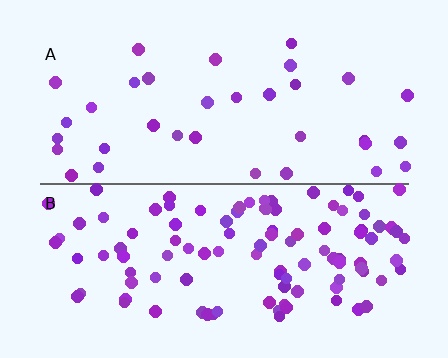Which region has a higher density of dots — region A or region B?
B (the bottom).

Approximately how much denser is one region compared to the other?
Approximately 3.2× — region B over region A.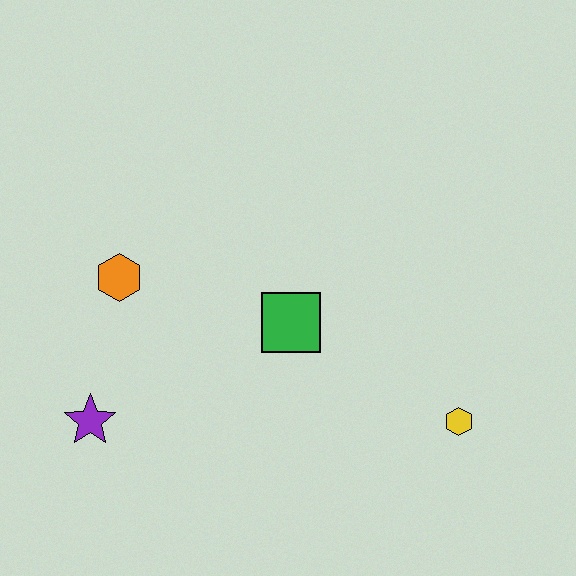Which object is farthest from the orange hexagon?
The yellow hexagon is farthest from the orange hexagon.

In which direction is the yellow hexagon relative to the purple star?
The yellow hexagon is to the right of the purple star.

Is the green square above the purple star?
Yes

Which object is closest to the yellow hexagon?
The green square is closest to the yellow hexagon.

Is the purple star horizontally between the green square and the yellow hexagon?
No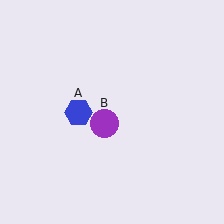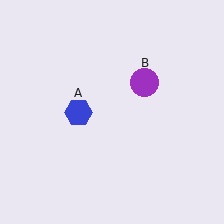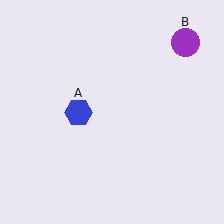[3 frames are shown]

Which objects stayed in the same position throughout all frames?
Blue hexagon (object A) remained stationary.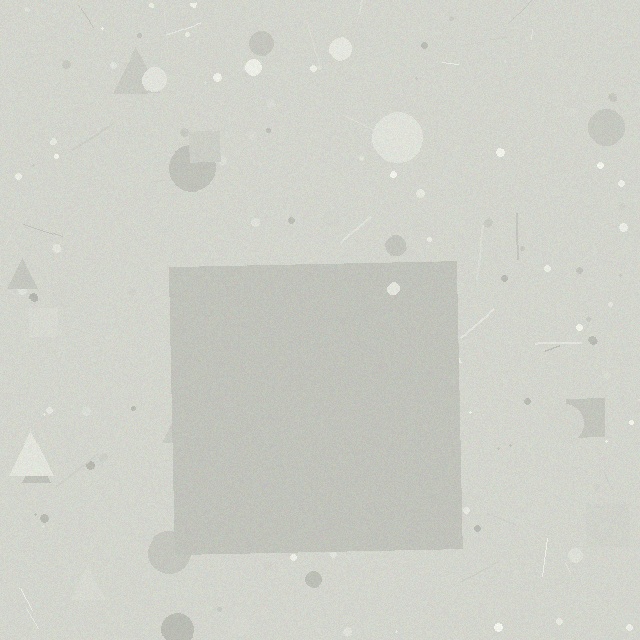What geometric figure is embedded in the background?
A square is embedded in the background.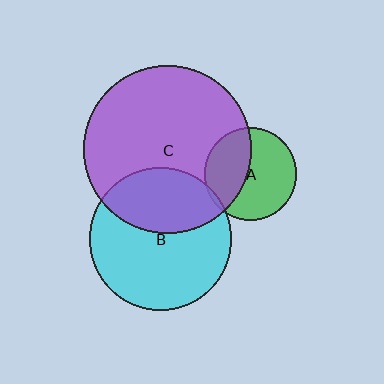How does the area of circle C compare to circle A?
Approximately 3.3 times.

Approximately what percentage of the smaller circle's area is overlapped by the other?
Approximately 40%.